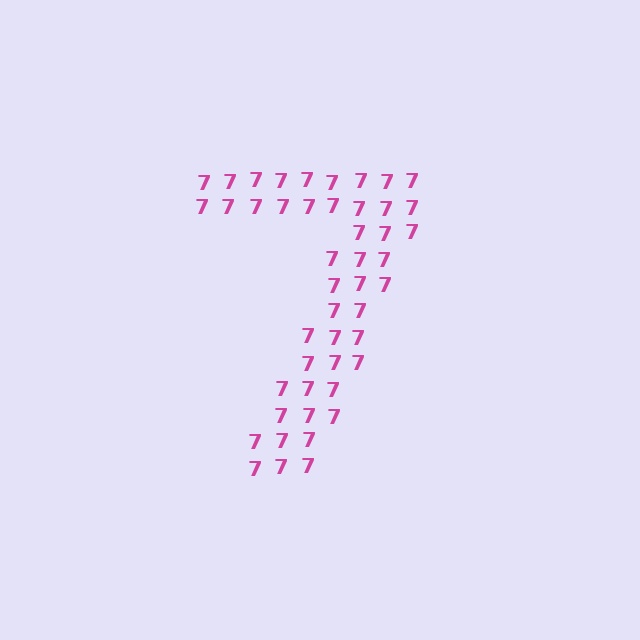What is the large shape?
The large shape is the digit 7.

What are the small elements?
The small elements are digit 7's.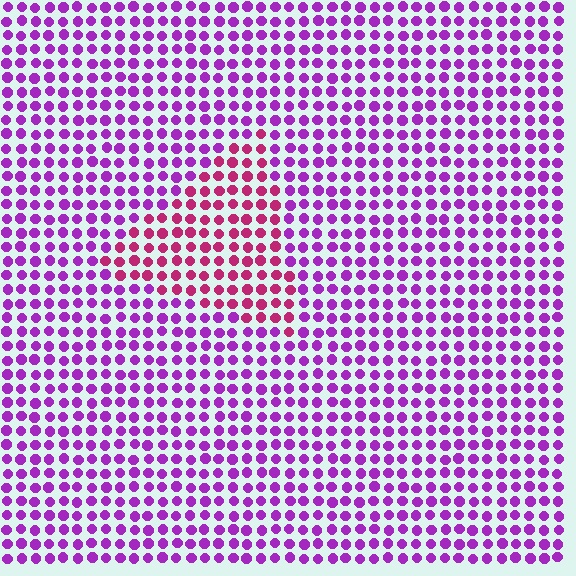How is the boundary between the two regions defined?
The boundary is defined purely by a slight shift in hue (about 40 degrees). Spacing, size, and orientation are identical on both sides.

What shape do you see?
I see a triangle.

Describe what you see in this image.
The image is filled with small purple elements in a uniform arrangement. A triangle-shaped region is visible where the elements are tinted to a slightly different hue, forming a subtle color boundary.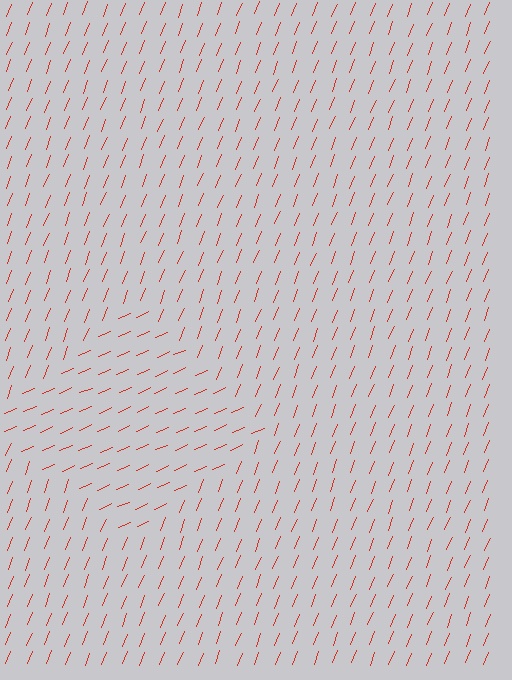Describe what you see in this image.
The image is filled with small red line segments. A diamond region in the image has lines oriented differently from the surrounding lines, creating a visible texture boundary.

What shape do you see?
I see a diamond.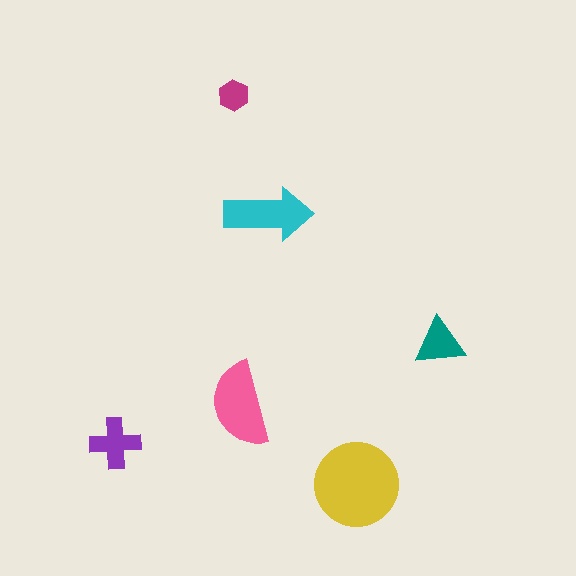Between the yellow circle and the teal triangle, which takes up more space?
The yellow circle.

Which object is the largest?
The yellow circle.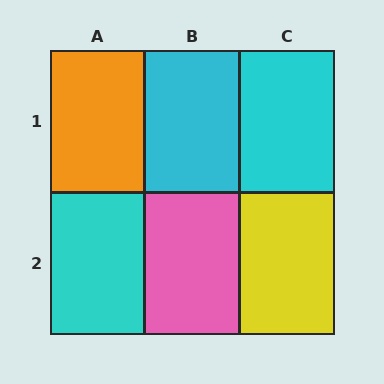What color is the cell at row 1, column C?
Cyan.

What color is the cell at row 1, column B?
Cyan.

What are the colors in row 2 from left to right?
Cyan, pink, yellow.